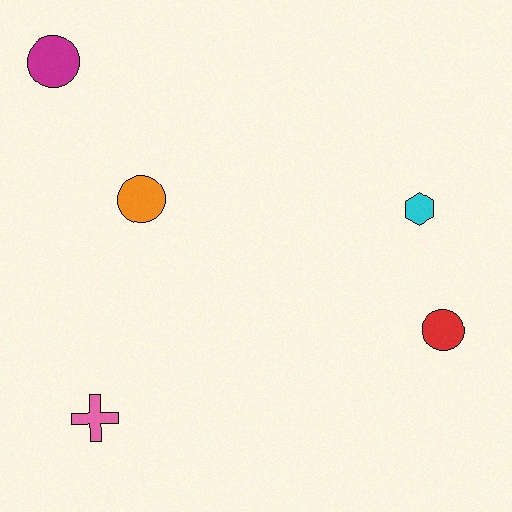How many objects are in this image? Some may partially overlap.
There are 5 objects.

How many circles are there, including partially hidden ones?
There are 3 circles.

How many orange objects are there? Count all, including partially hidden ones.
There is 1 orange object.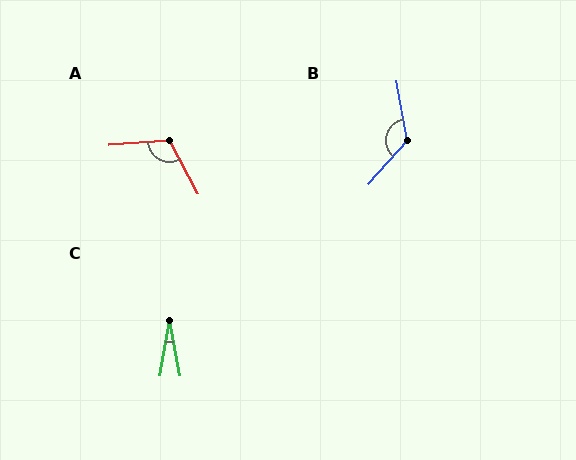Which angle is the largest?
B, at approximately 128 degrees.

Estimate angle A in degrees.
Approximately 113 degrees.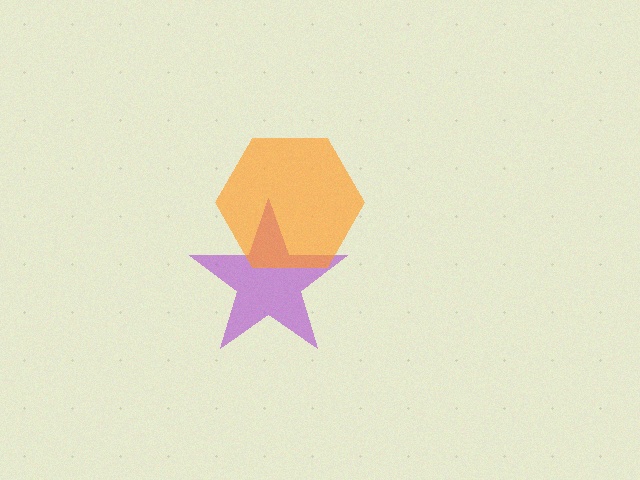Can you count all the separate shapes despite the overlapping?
Yes, there are 2 separate shapes.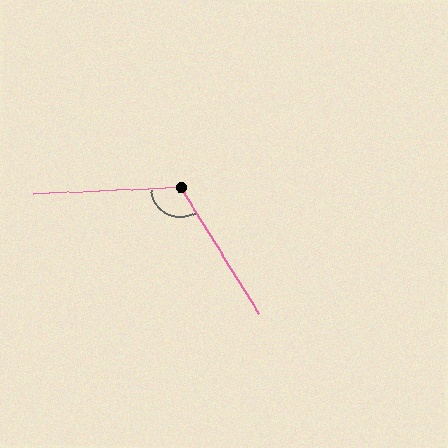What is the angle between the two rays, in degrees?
Approximately 120 degrees.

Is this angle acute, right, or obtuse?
It is obtuse.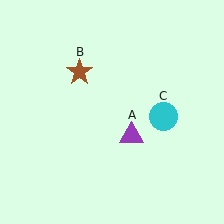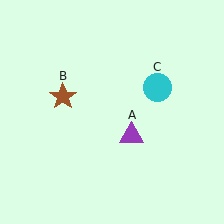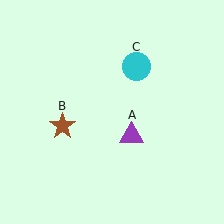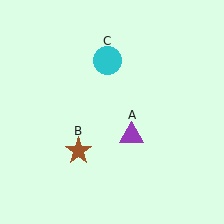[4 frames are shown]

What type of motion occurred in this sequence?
The brown star (object B), cyan circle (object C) rotated counterclockwise around the center of the scene.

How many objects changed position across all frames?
2 objects changed position: brown star (object B), cyan circle (object C).